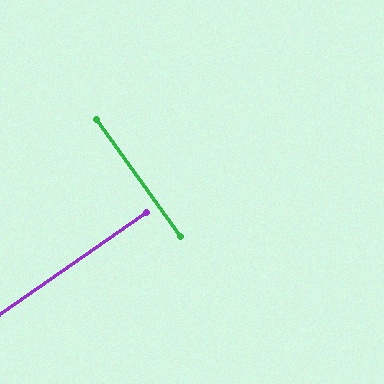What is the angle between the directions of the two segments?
Approximately 89 degrees.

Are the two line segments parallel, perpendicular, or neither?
Perpendicular — they meet at approximately 89°.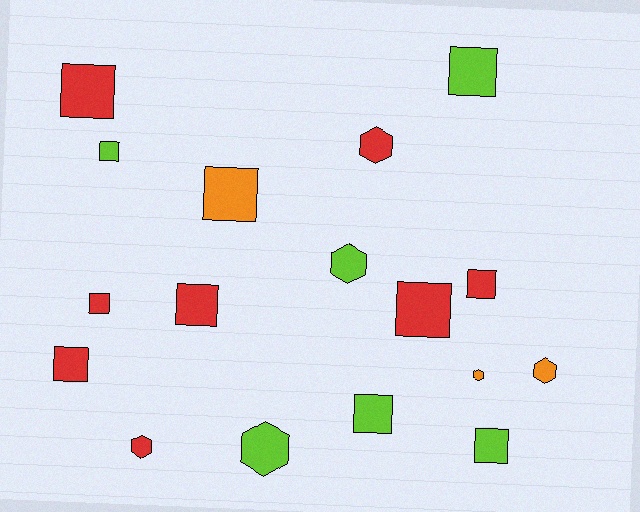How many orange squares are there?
There is 1 orange square.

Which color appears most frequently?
Red, with 8 objects.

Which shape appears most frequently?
Square, with 11 objects.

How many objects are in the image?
There are 17 objects.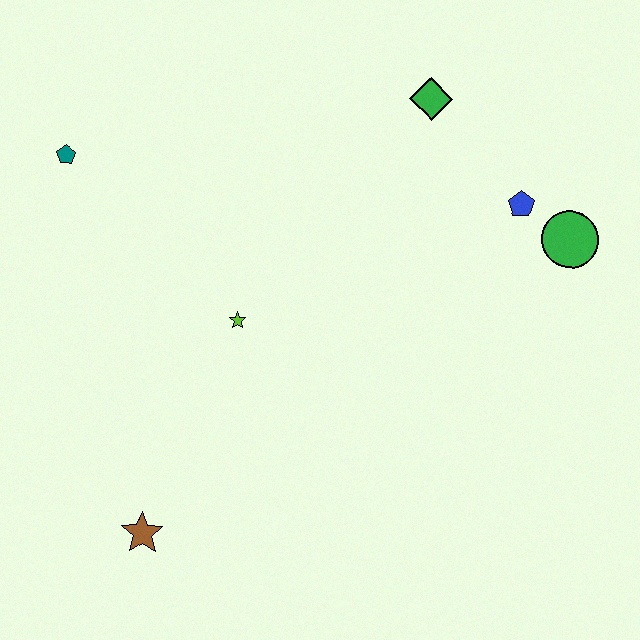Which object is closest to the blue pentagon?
The green circle is closest to the blue pentagon.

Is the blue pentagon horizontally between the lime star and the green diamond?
No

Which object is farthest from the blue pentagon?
The brown star is farthest from the blue pentagon.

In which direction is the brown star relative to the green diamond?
The brown star is below the green diamond.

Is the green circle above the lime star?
Yes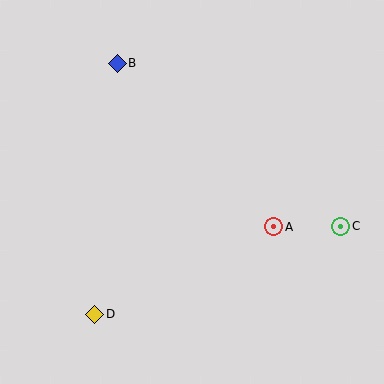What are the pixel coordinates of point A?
Point A is at (274, 227).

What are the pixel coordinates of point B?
Point B is at (117, 63).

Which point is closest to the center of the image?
Point A at (274, 227) is closest to the center.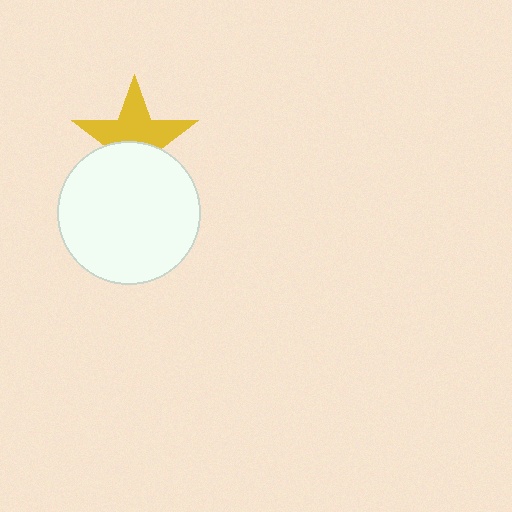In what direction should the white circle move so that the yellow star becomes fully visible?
The white circle should move down. That is the shortest direction to clear the overlap and leave the yellow star fully visible.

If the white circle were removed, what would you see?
You would see the complete yellow star.